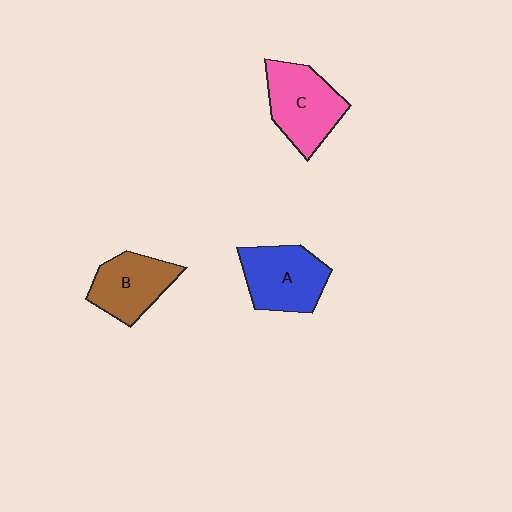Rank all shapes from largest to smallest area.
From largest to smallest: C (pink), A (blue), B (brown).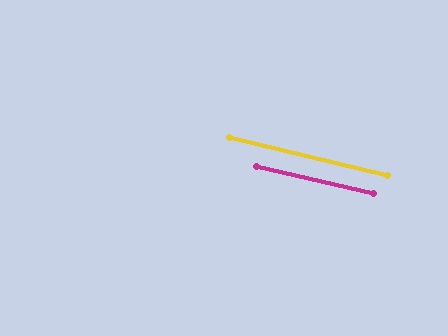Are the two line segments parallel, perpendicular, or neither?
Parallel — their directions differ by only 0.9°.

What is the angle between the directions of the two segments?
Approximately 1 degree.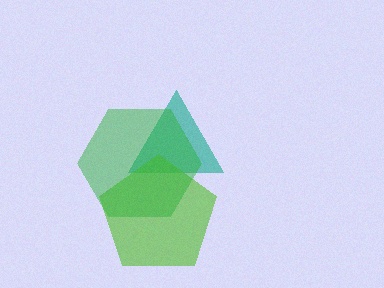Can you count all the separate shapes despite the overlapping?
Yes, there are 3 separate shapes.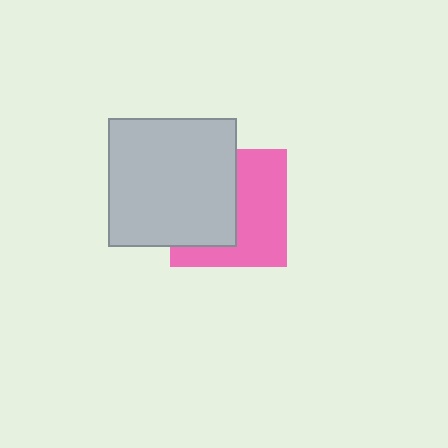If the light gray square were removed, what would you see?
You would see the complete pink square.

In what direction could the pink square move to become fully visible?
The pink square could move right. That would shift it out from behind the light gray square entirely.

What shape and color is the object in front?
The object in front is a light gray square.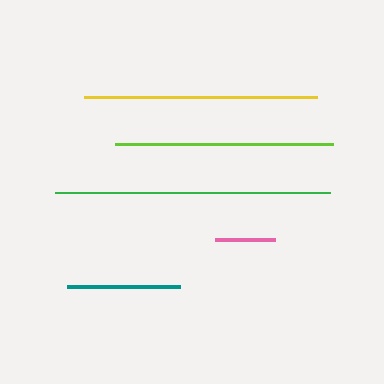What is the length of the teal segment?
The teal segment is approximately 113 pixels long.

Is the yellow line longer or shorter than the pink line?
The yellow line is longer than the pink line.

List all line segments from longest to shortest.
From longest to shortest: green, yellow, lime, teal, pink.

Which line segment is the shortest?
The pink line is the shortest at approximately 60 pixels.